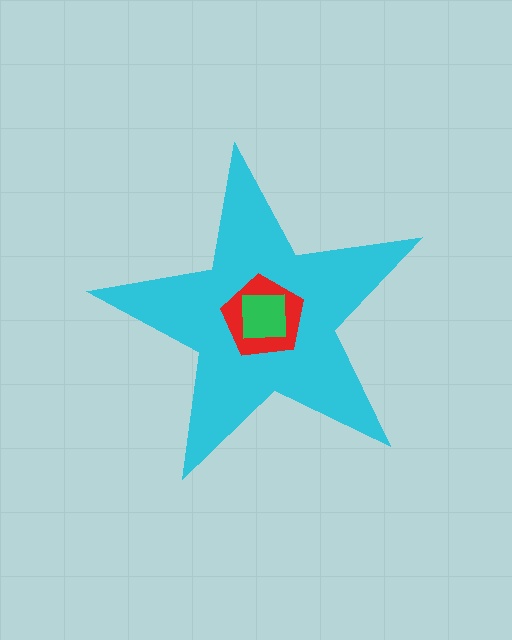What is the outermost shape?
The cyan star.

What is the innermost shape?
The green square.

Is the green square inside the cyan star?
Yes.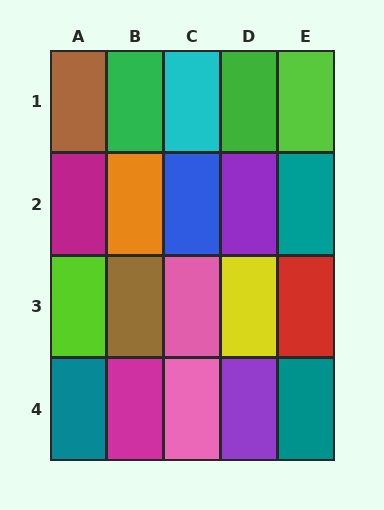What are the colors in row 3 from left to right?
Lime, brown, pink, yellow, red.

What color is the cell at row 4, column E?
Teal.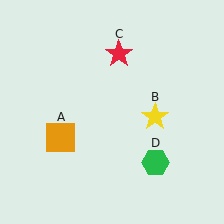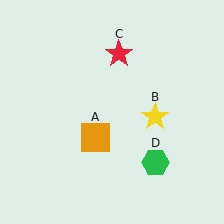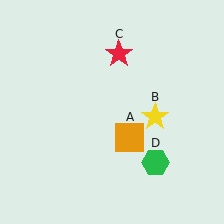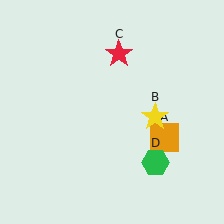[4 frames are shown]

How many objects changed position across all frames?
1 object changed position: orange square (object A).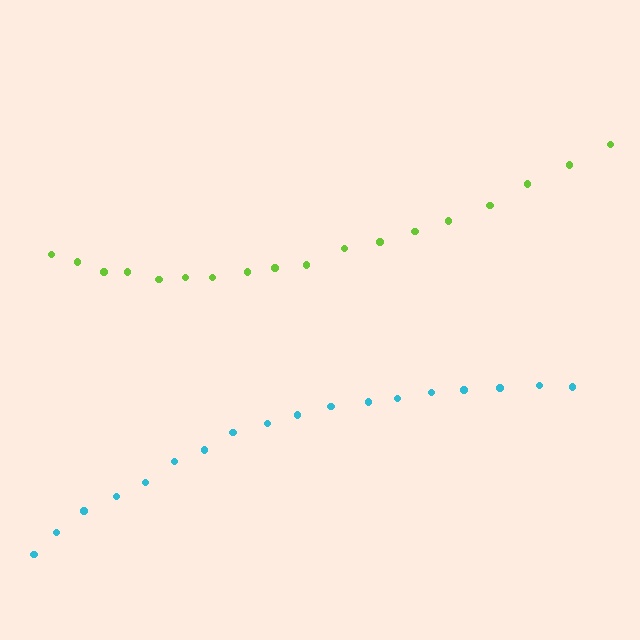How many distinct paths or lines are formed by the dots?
There are 2 distinct paths.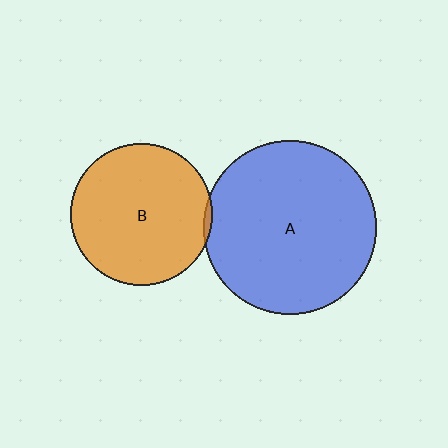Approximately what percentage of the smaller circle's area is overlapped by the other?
Approximately 5%.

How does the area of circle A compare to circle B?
Approximately 1.5 times.